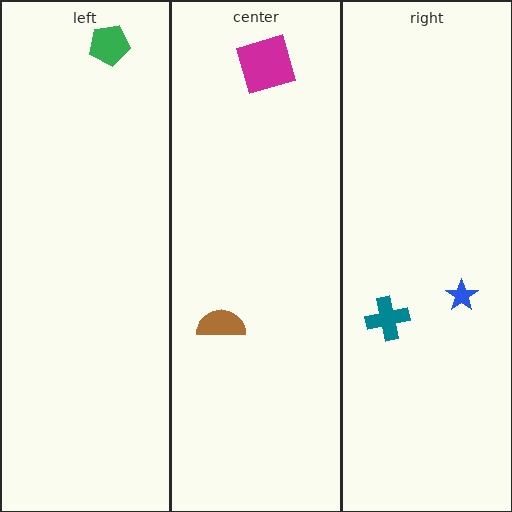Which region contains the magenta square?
The center region.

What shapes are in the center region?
The brown semicircle, the magenta square.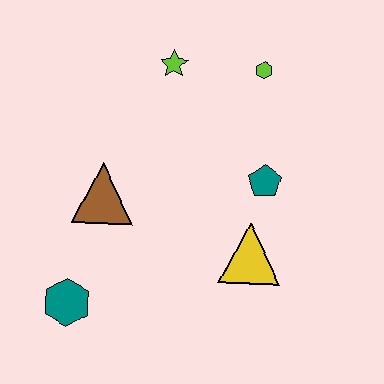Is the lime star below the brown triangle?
No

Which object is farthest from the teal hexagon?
The lime hexagon is farthest from the teal hexagon.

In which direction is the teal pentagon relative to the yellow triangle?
The teal pentagon is above the yellow triangle.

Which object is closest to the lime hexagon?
The lime star is closest to the lime hexagon.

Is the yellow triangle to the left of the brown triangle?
No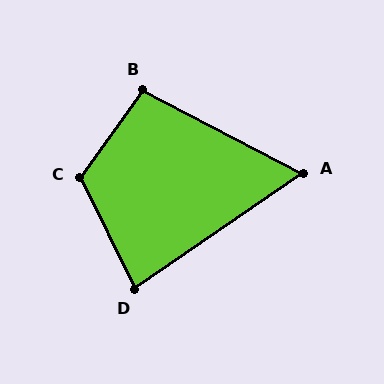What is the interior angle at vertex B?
Approximately 98 degrees (obtuse).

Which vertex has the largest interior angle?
C, at approximately 118 degrees.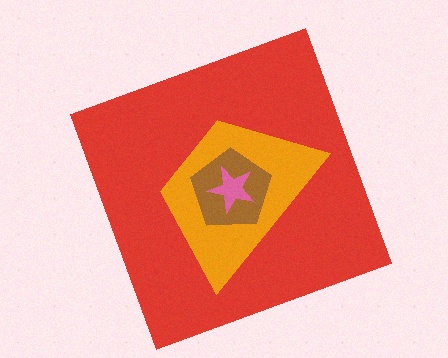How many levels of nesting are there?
4.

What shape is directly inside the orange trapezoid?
The brown pentagon.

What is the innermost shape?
The pink star.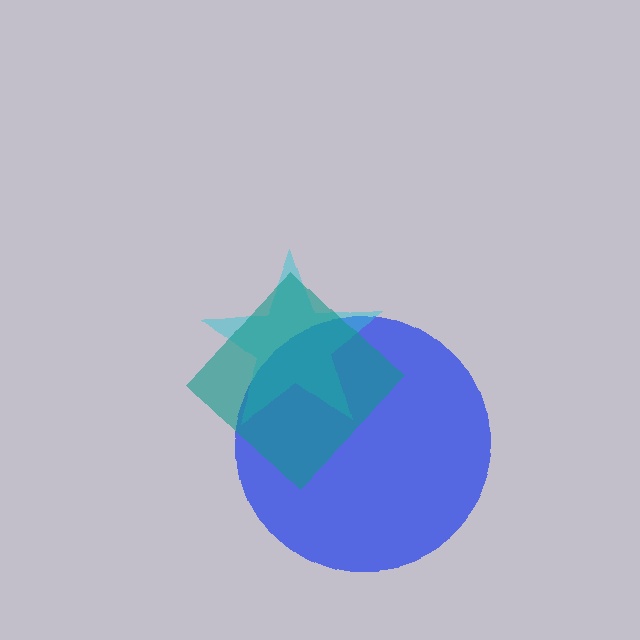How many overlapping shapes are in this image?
There are 3 overlapping shapes in the image.